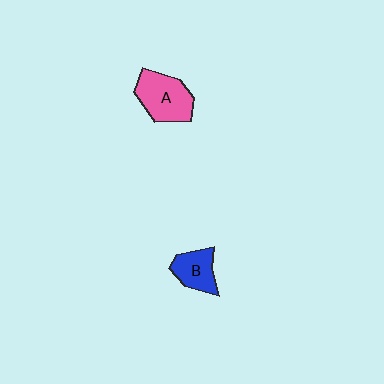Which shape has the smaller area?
Shape B (blue).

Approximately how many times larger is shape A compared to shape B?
Approximately 1.5 times.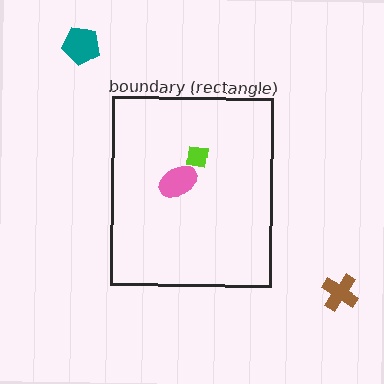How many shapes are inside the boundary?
2 inside, 2 outside.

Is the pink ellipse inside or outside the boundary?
Inside.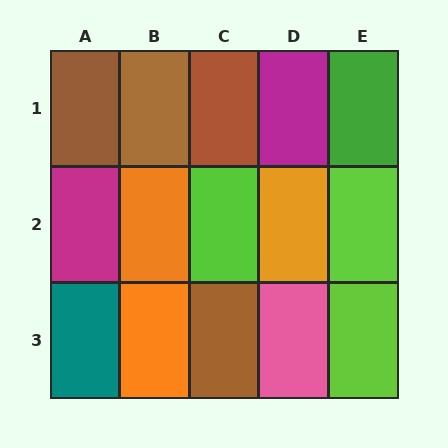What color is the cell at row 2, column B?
Orange.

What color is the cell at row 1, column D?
Magenta.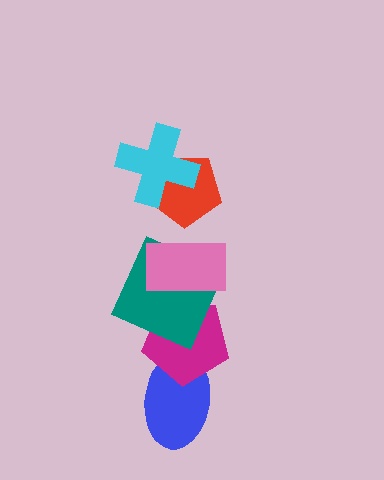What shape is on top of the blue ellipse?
The magenta pentagon is on top of the blue ellipse.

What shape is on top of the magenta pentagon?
The teal square is on top of the magenta pentagon.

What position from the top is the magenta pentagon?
The magenta pentagon is 5th from the top.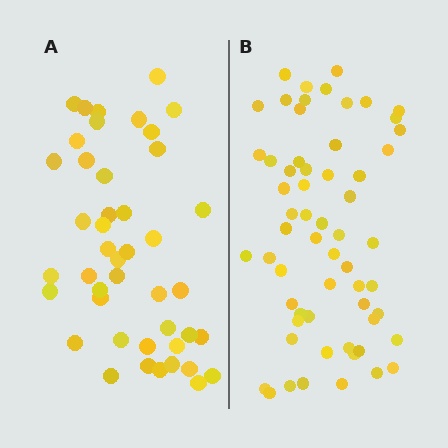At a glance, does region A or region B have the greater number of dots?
Region B (the right region) has more dots.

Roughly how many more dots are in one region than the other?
Region B has approximately 15 more dots than region A.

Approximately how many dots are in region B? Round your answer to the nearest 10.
About 60 dots.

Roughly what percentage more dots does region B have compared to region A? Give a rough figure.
About 35% more.